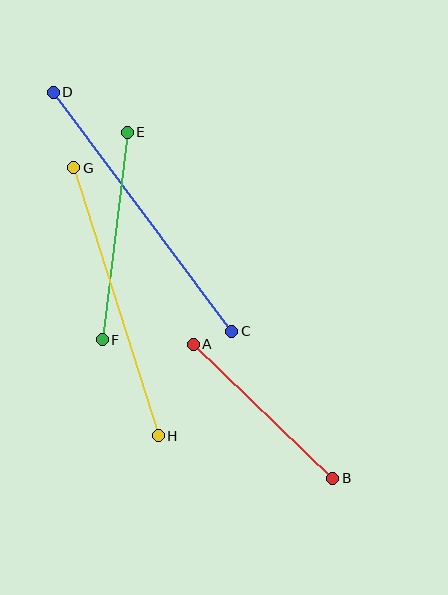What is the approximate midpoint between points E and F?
The midpoint is at approximately (115, 236) pixels.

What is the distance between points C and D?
The distance is approximately 298 pixels.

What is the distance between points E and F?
The distance is approximately 209 pixels.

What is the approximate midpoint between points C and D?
The midpoint is at approximately (143, 212) pixels.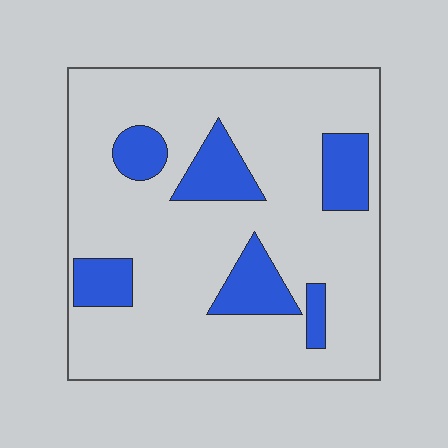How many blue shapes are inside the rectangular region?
6.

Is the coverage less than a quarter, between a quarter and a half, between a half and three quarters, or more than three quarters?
Less than a quarter.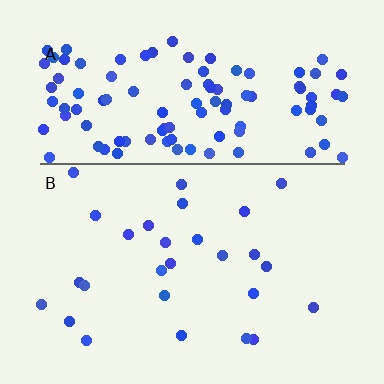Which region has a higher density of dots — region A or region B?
A (the top).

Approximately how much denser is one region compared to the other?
Approximately 4.2× — region A over region B.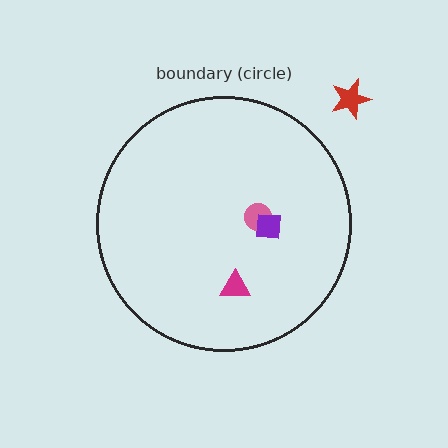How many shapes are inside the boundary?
3 inside, 1 outside.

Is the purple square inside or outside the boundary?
Inside.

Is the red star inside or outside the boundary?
Outside.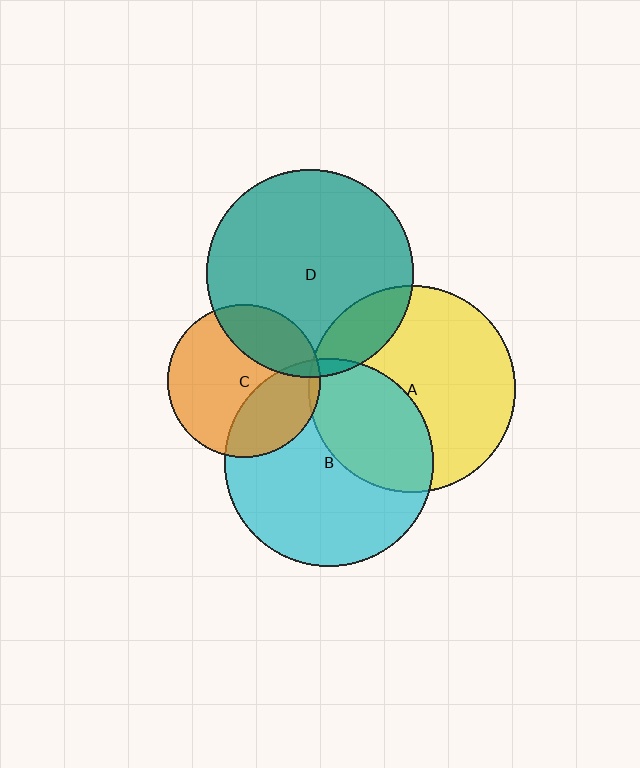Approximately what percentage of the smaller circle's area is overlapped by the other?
Approximately 30%.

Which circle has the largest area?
Circle B (cyan).